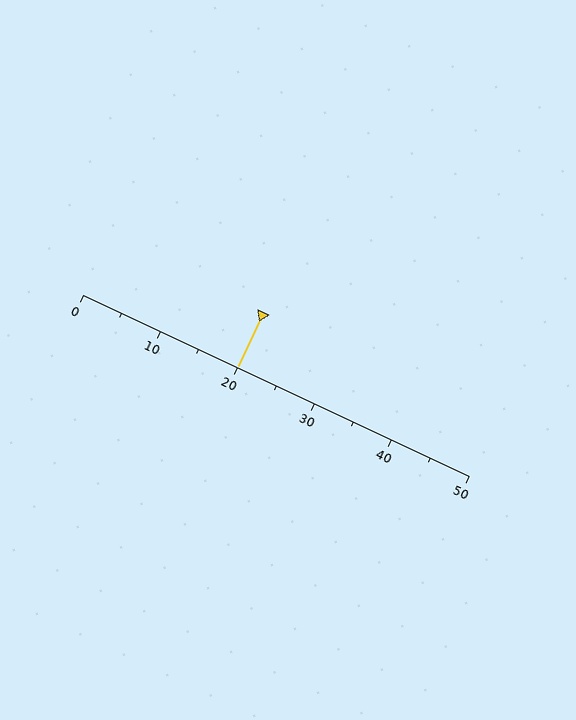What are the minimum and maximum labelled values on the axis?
The axis runs from 0 to 50.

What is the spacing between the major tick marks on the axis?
The major ticks are spaced 10 apart.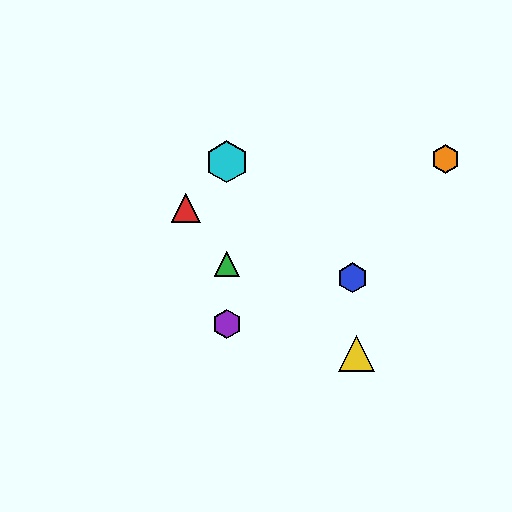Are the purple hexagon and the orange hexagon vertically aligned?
No, the purple hexagon is at x≈227 and the orange hexagon is at x≈446.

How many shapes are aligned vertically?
3 shapes (the green triangle, the purple hexagon, the cyan hexagon) are aligned vertically.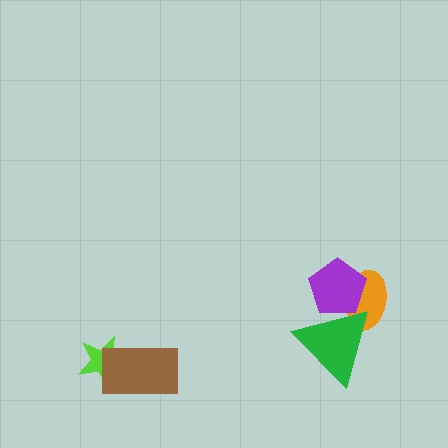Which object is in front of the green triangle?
The purple pentagon is in front of the green triangle.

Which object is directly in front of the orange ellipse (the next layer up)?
The green triangle is directly in front of the orange ellipse.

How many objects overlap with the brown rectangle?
1 object overlaps with the brown rectangle.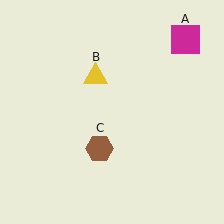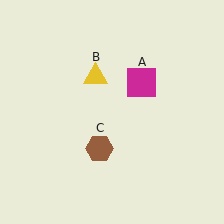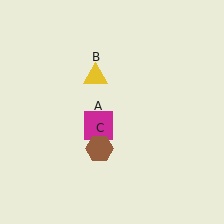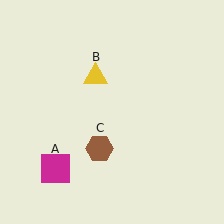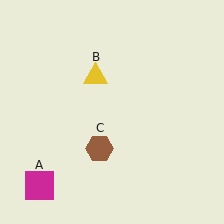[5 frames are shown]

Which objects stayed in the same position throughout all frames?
Yellow triangle (object B) and brown hexagon (object C) remained stationary.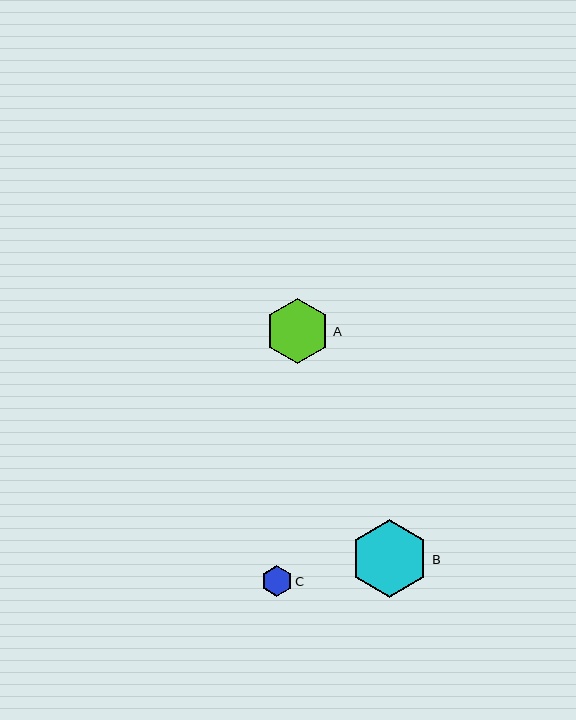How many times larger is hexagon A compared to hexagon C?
Hexagon A is approximately 2.1 times the size of hexagon C.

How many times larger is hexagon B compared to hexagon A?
Hexagon B is approximately 1.2 times the size of hexagon A.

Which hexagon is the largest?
Hexagon B is the largest with a size of approximately 78 pixels.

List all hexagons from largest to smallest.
From largest to smallest: B, A, C.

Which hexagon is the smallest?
Hexagon C is the smallest with a size of approximately 31 pixels.